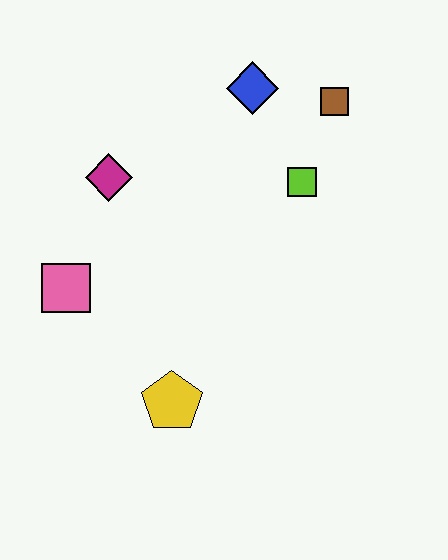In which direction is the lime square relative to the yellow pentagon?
The lime square is above the yellow pentagon.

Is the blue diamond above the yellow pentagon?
Yes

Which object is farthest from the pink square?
The brown square is farthest from the pink square.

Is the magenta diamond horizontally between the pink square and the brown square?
Yes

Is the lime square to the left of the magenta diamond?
No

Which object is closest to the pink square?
The magenta diamond is closest to the pink square.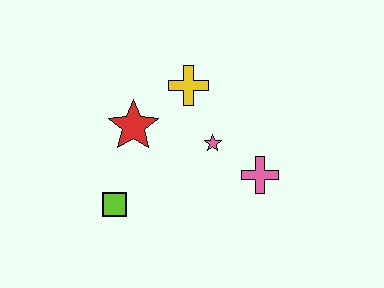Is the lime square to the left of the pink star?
Yes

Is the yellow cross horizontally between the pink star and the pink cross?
No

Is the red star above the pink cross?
Yes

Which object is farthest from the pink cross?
The lime square is farthest from the pink cross.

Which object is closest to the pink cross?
The pink star is closest to the pink cross.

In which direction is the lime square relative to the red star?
The lime square is below the red star.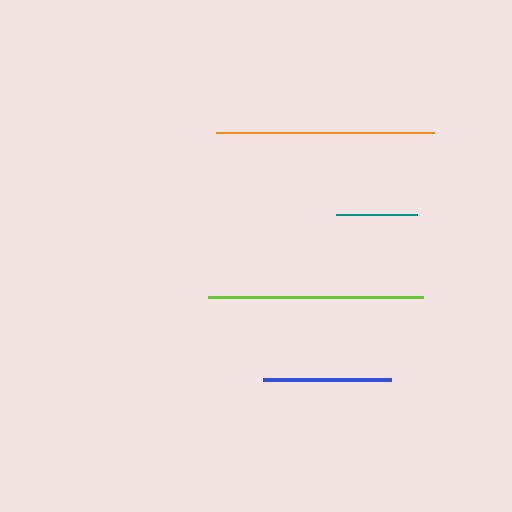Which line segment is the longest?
The orange line is the longest at approximately 218 pixels.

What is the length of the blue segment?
The blue segment is approximately 128 pixels long.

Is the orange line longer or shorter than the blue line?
The orange line is longer than the blue line.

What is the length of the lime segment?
The lime segment is approximately 215 pixels long.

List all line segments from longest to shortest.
From longest to shortest: orange, lime, blue, teal.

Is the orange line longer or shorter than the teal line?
The orange line is longer than the teal line.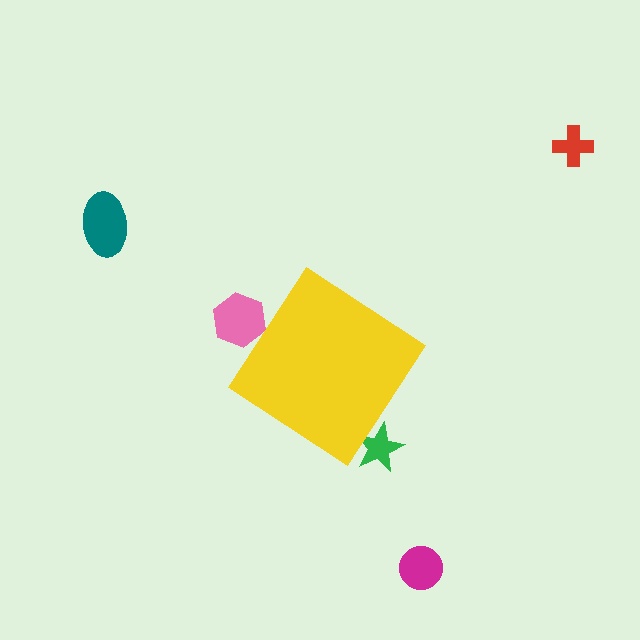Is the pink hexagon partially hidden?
Yes, the pink hexagon is partially hidden behind the yellow diamond.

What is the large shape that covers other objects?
A yellow diamond.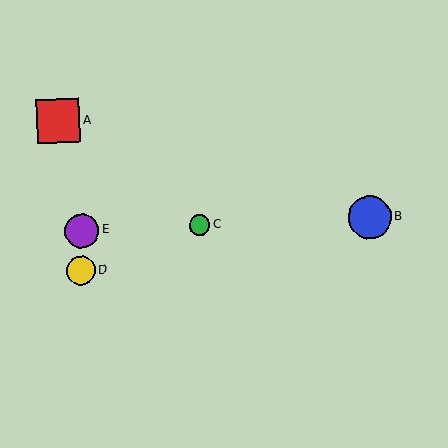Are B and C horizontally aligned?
Yes, both are at y≈218.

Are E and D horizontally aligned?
No, E is at y≈231 and D is at y≈271.